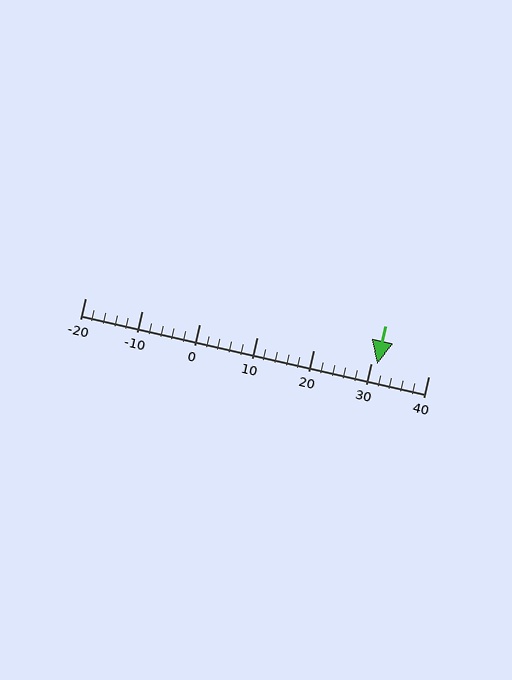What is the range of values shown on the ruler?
The ruler shows values from -20 to 40.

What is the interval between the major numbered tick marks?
The major tick marks are spaced 10 units apart.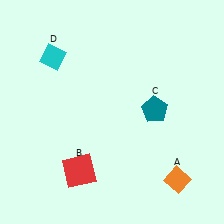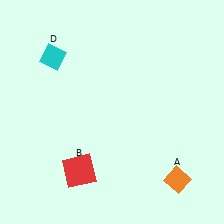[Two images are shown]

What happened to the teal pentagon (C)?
The teal pentagon (C) was removed in Image 2. It was in the top-right area of Image 1.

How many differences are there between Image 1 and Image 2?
There is 1 difference between the two images.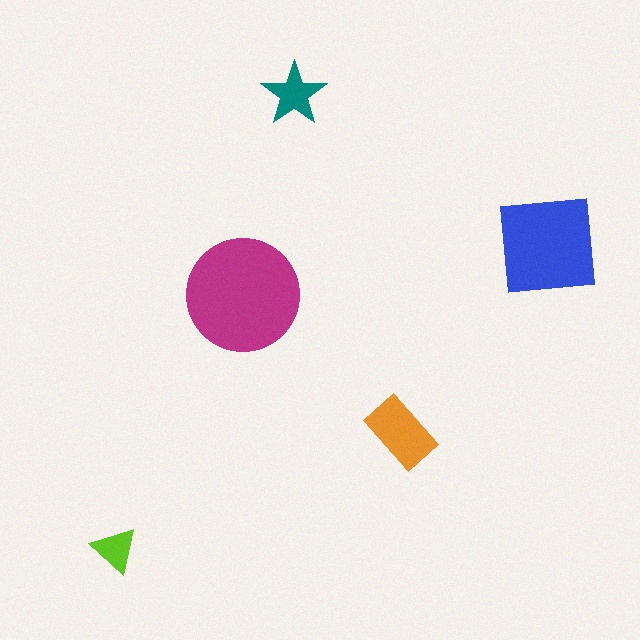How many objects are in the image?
There are 5 objects in the image.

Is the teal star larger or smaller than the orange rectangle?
Smaller.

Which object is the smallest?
The lime triangle.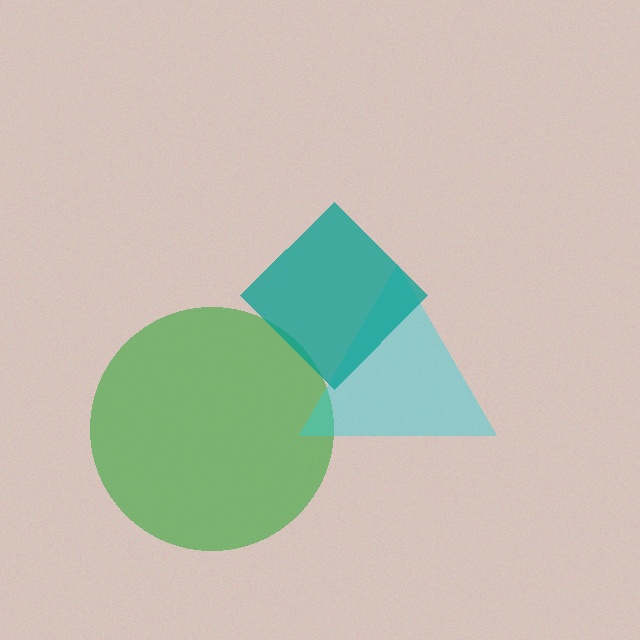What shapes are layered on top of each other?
The layered shapes are: a green circle, a cyan triangle, a teal diamond.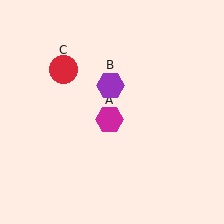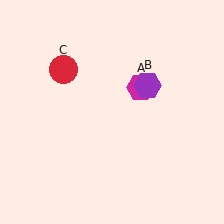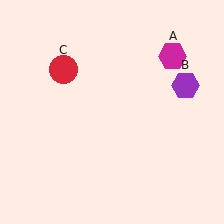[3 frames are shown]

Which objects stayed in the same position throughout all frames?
Red circle (object C) remained stationary.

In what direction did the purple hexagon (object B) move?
The purple hexagon (object B) moved right.